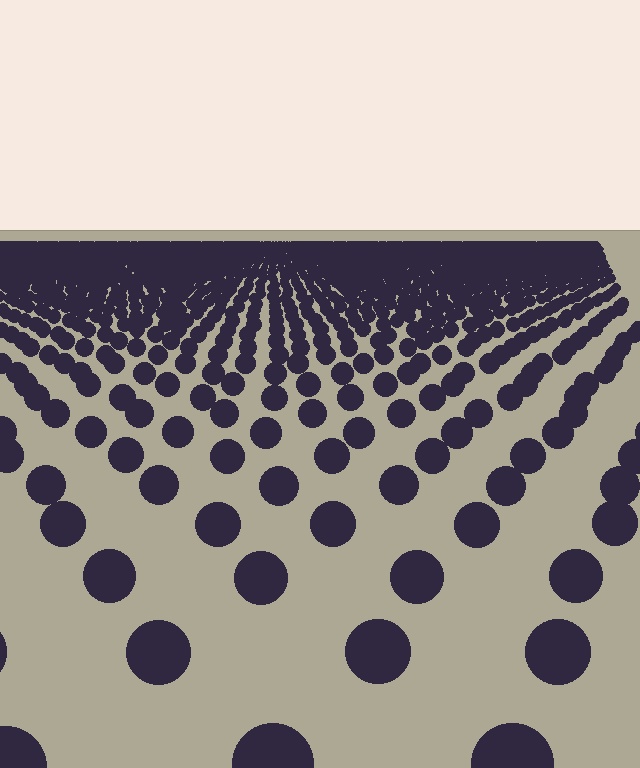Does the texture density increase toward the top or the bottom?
Density increases toward the top.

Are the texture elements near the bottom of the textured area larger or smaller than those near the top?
Larger. Near the bottom, elements are closer to the viewer and appear at a bigger on-screen size.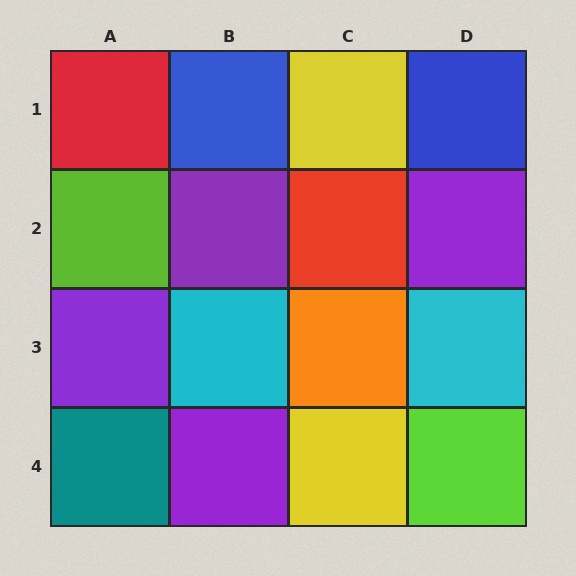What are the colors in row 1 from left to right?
Red, blue, yellow, blue.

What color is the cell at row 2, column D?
Purple.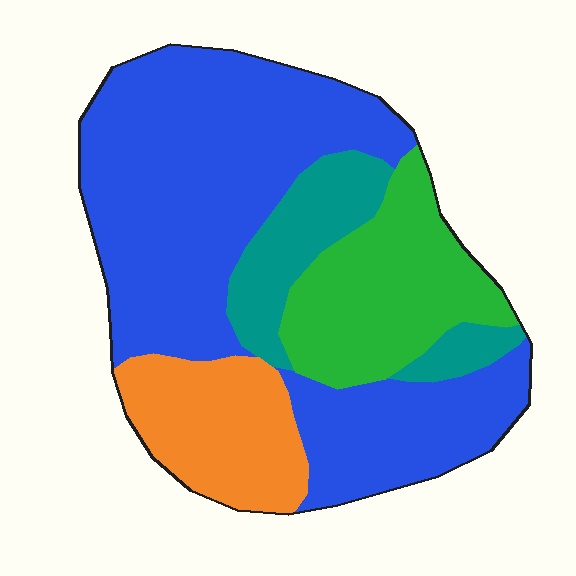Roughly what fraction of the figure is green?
Green covers 19% of the figure.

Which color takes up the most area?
Blue, at roughly 55%.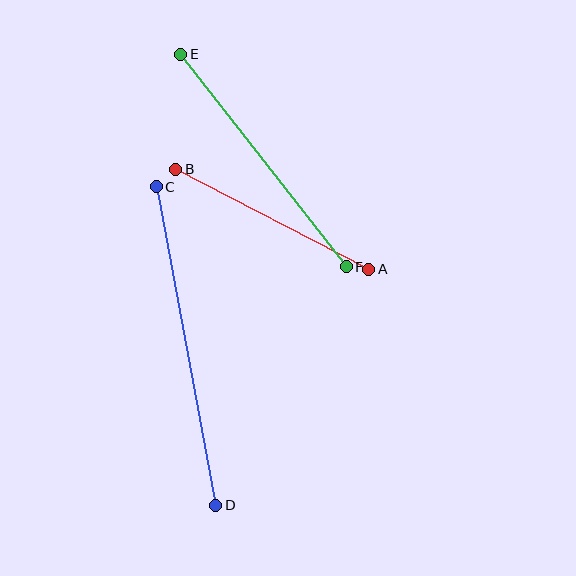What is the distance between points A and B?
The distance is approximately 217 pixels.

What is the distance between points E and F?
The distance is approximately 270 pixels.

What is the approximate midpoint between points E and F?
The midpoint is at approximately (264, 161) pixels.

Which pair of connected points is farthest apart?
Points C and D are farthest apart.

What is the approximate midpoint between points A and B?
The midpoint is at approximately (272, 219) pixels.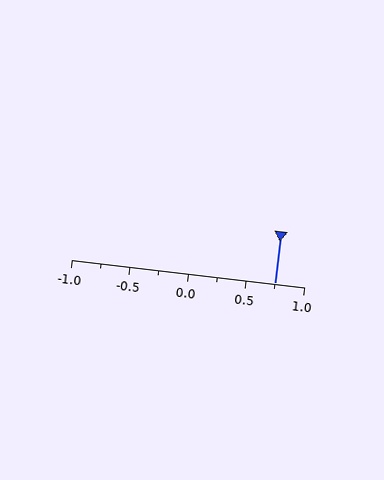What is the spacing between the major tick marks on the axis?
The major ticks are spaced 0.5 apart.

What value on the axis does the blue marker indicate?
The marker indicates approximately 0.75.